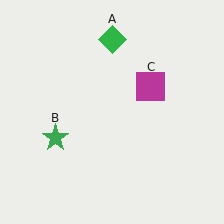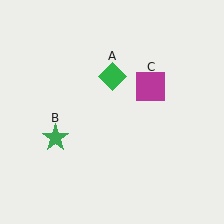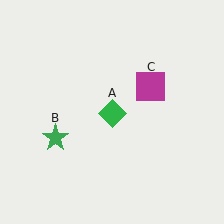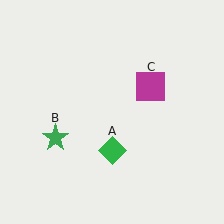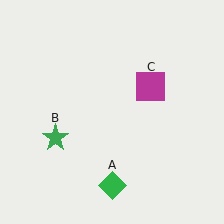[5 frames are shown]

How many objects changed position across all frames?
1 object changed position: green diamond (object A).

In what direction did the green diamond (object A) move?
The green diamond (object A) moved down.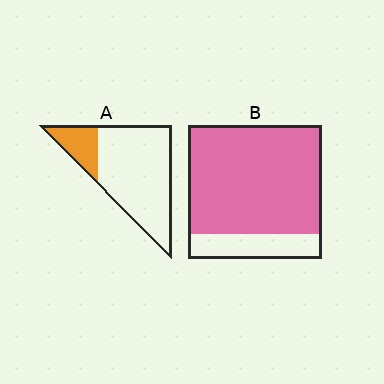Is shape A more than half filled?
No.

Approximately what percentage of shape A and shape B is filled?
A is approximately 20% and B is approximately 80%.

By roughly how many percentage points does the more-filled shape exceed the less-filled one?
By roughly 60 percentage points (B over A).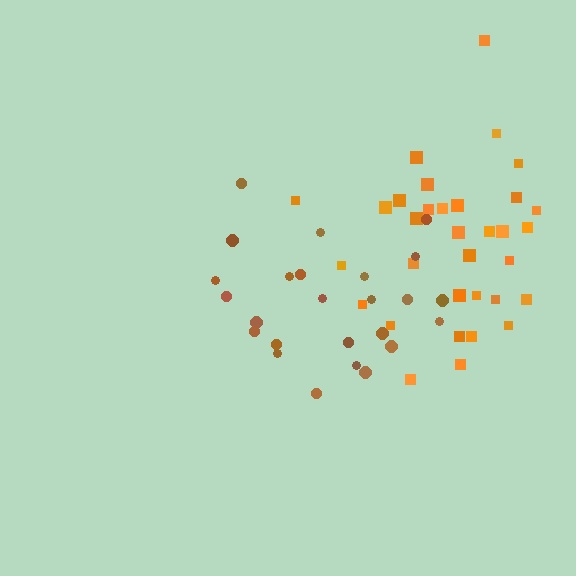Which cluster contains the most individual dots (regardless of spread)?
Orange (33).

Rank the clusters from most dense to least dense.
brown, orange.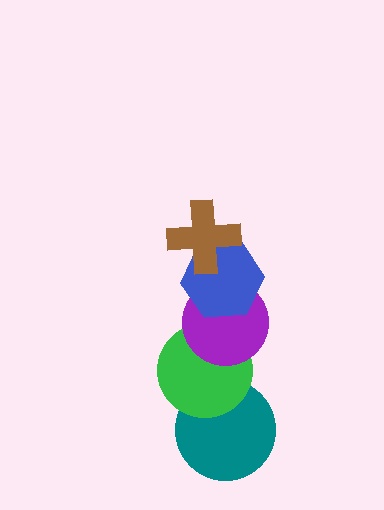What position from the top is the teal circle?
The teal circle is 5th from the top.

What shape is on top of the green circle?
The purple circle is on top of the green circle.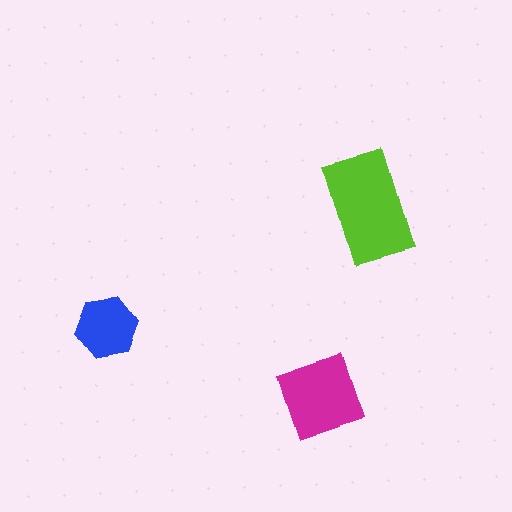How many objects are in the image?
There are 3 objects in the image.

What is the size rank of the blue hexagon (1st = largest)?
3rd.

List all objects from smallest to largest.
The blue hexagon, the magenta diamond, the lime rectangle.